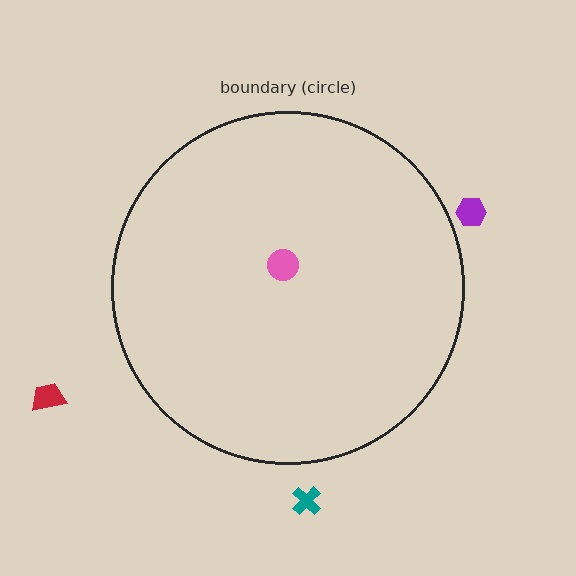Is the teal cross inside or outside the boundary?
Outside.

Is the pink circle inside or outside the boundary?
Inside.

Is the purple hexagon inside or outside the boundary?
Outside.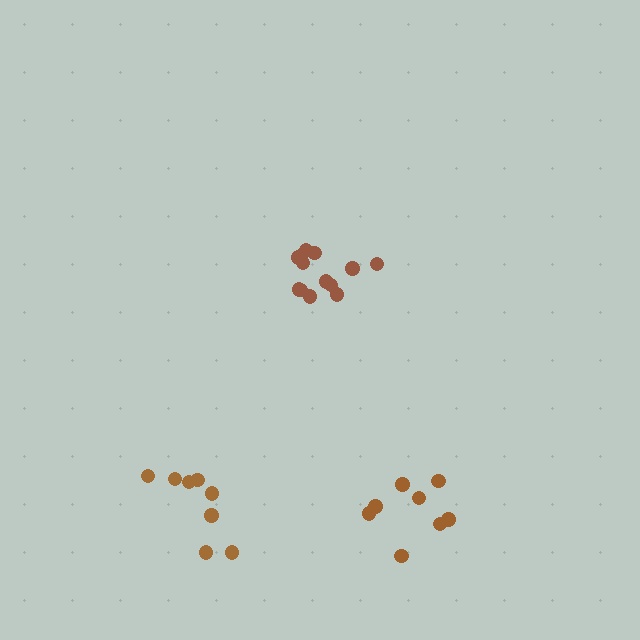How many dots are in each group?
Group 1: 13 dots, Group 2: 8 dots, Group 3: 8 dots (29 total).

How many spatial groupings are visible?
There are 3 spatial groupings.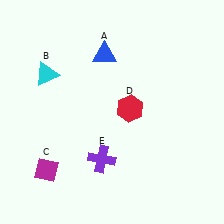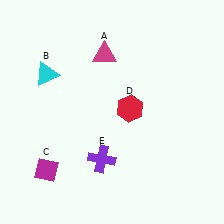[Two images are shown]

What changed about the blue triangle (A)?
In Image 1, A is blue. In Image 2, it changed to magenta.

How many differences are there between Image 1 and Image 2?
There is 1 difference between the two images.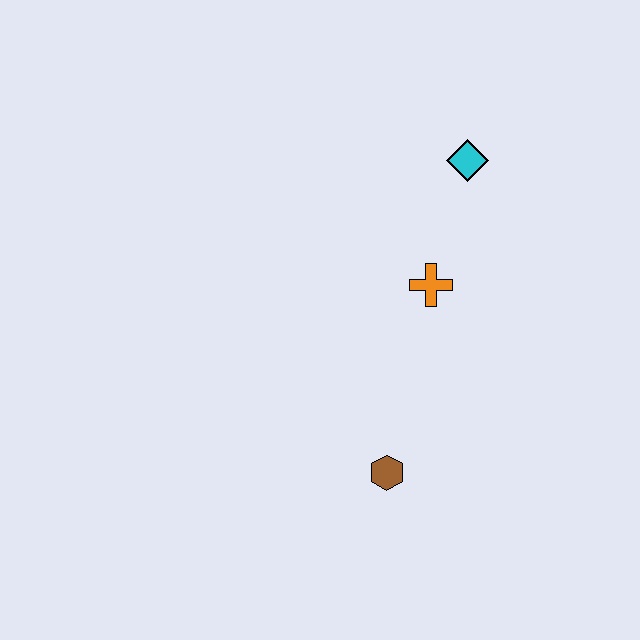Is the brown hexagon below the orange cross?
Yes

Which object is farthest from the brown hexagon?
The cyan diamond is farthest from the brown hexagon.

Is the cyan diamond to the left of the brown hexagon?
No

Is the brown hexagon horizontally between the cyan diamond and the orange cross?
No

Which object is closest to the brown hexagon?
The orange cross is closest to the brown hexagon.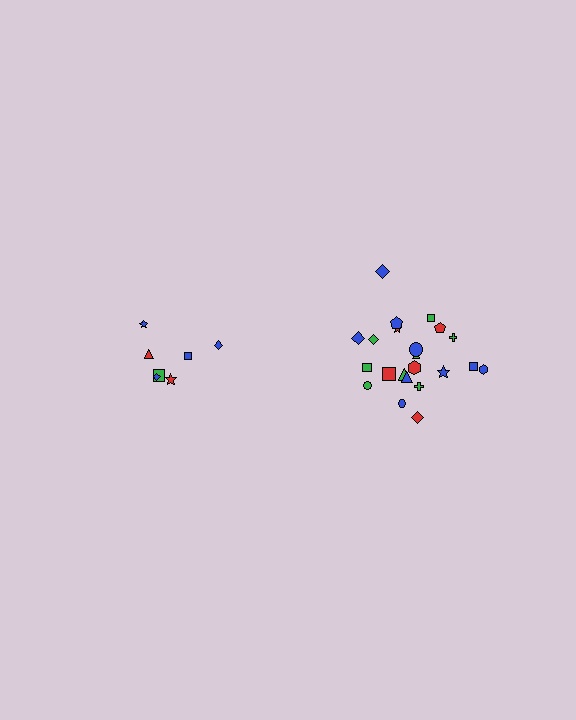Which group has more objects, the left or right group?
The right group.